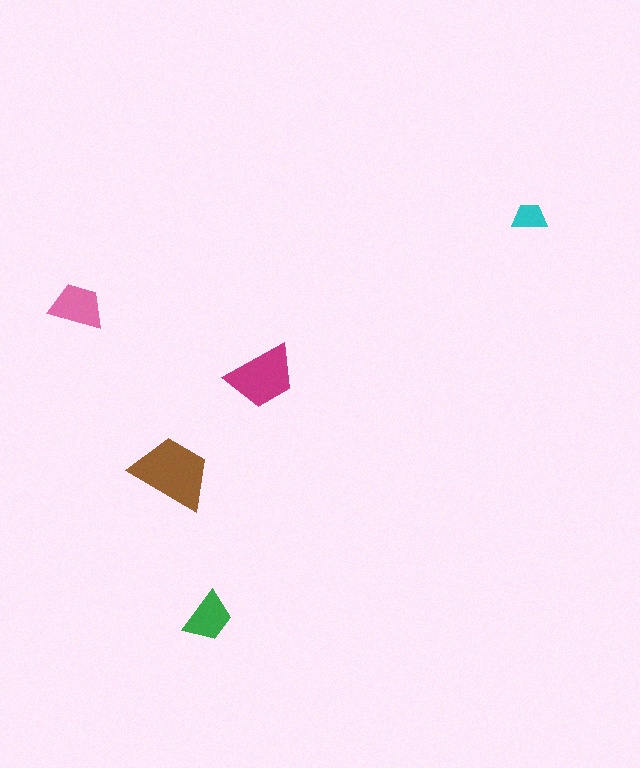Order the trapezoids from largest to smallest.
the brown one, the magenta one, the pink one, the green one, the cyan one.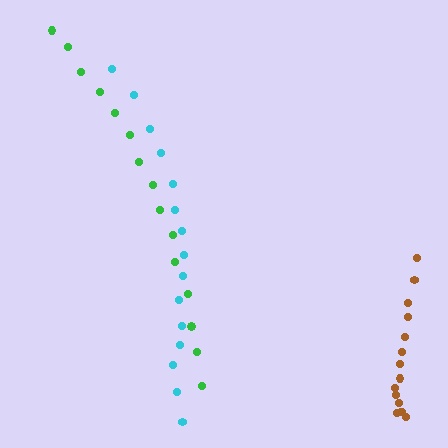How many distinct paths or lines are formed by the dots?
There are 3 distinct paths.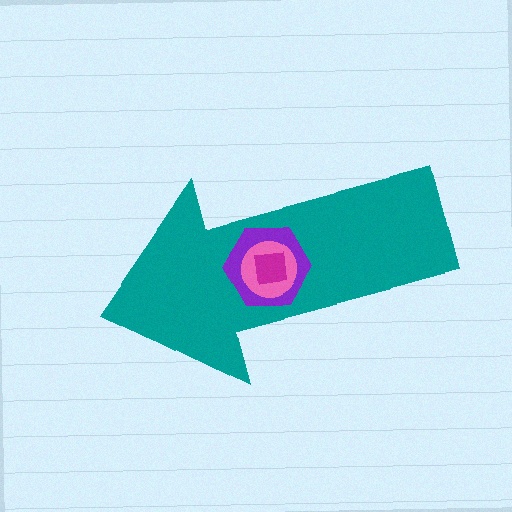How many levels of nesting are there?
4.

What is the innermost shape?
The magenta square.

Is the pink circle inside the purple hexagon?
Yes.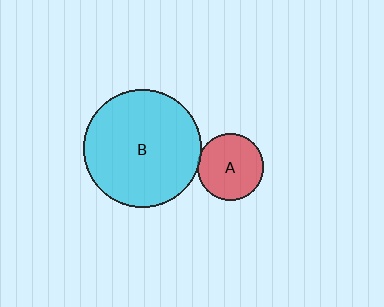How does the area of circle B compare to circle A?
Approximately 3.1 times.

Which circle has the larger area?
Circle B (cyan).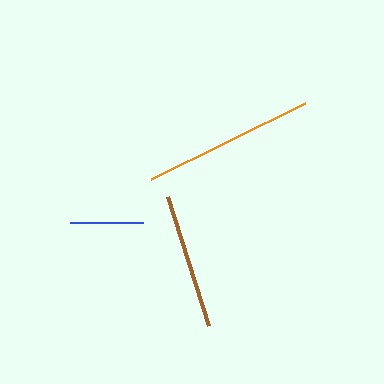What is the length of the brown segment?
The brown segment is approximately 135 pixels long.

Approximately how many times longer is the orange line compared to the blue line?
The orange line is approximately 2.4 times the length of the blue line.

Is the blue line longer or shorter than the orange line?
The orange line is longer than the blue line.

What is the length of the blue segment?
The blue segment is approximately 73 pixels long.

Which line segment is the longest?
The orange line is the longest at approximately 172 pixels.